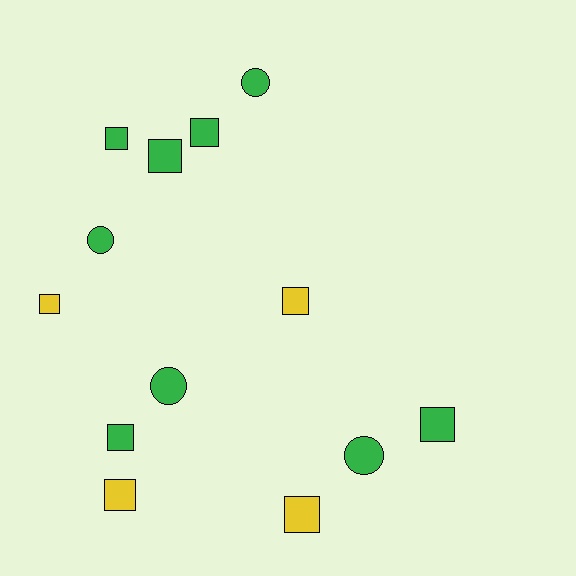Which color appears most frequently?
Green, with 9 objects.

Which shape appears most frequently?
Square, with 9 objects.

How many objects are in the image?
There are 13 objects.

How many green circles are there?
There are 4 green circles.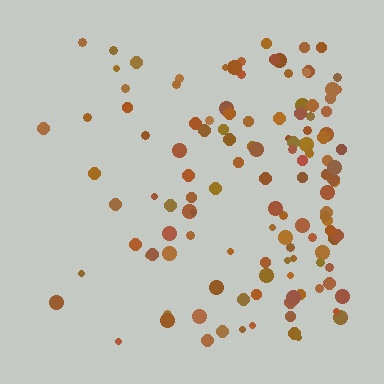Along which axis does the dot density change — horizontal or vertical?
Horizontal.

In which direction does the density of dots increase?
From left to right, with the right side densest.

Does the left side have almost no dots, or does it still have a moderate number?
Still a moderate number, just noticeably fewer than the right.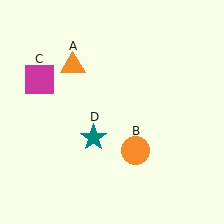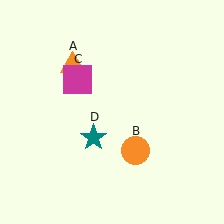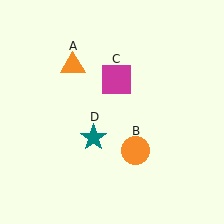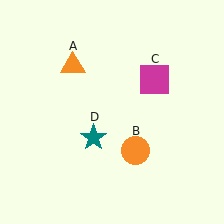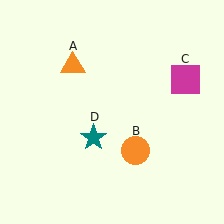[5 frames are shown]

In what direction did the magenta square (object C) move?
The magenta square (object C) moved right.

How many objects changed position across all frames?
1 object changed position: magenta square (object C).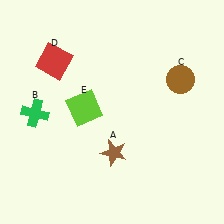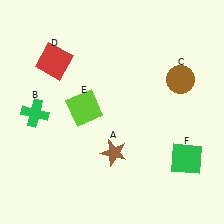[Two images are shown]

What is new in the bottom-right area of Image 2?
A green square (F) was added in the bottom-right area of Image 2.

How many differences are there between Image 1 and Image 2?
There is 1 difference between the two images.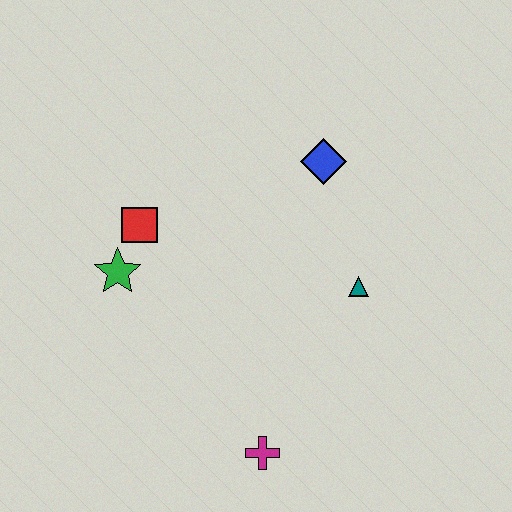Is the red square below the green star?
No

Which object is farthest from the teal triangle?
The green star is farthest from the teal triangle.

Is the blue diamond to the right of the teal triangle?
No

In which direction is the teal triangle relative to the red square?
The teal triangle is to the right of the red square.